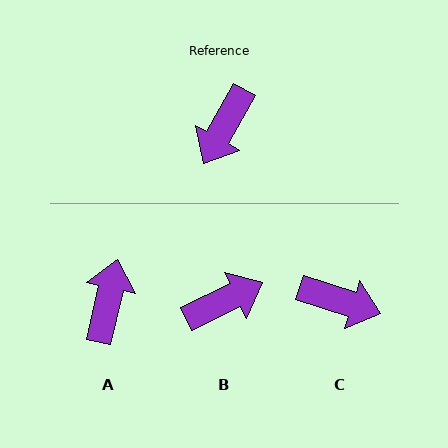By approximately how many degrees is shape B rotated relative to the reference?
Approximately 145 degrees counter-clockwise.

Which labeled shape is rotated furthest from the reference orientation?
A, about 163 degrees away.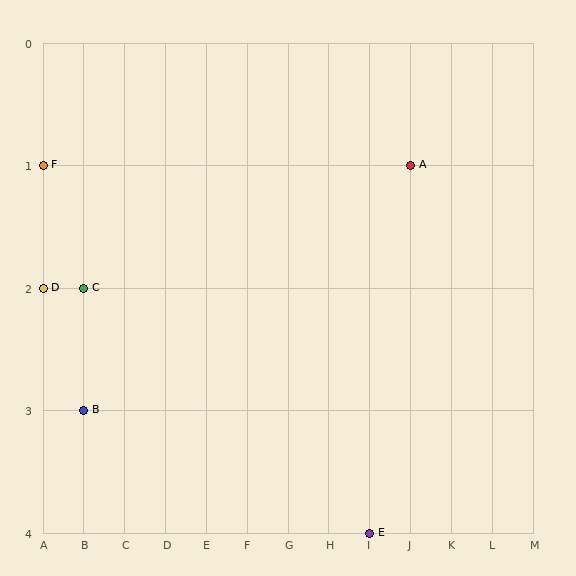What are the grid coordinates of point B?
Point B is at grid coordinates (B, 3).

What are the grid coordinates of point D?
Point D is at grid coordinates (A, 2).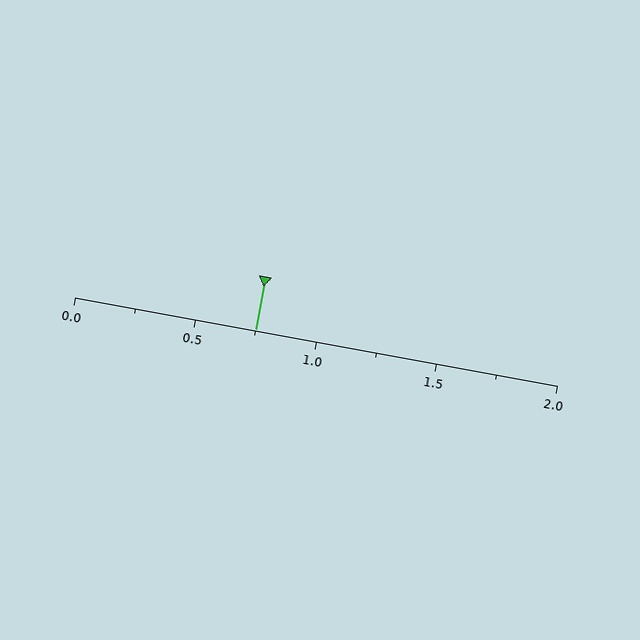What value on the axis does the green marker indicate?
The marker indicates approximately 0.75.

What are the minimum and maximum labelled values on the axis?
The axis runs from 0.0 to 2.0.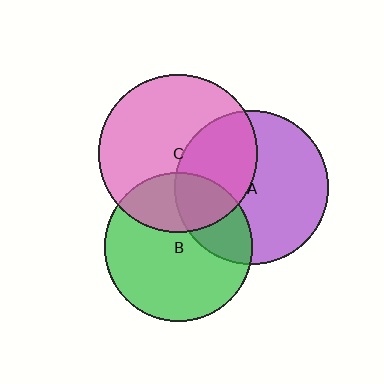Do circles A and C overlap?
Yes.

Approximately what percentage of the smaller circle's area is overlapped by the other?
Approximately 40%.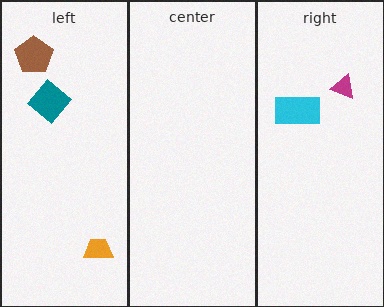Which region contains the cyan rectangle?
The right region.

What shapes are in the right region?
The magenta triangle, the cyan rectangle.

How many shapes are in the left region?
3.